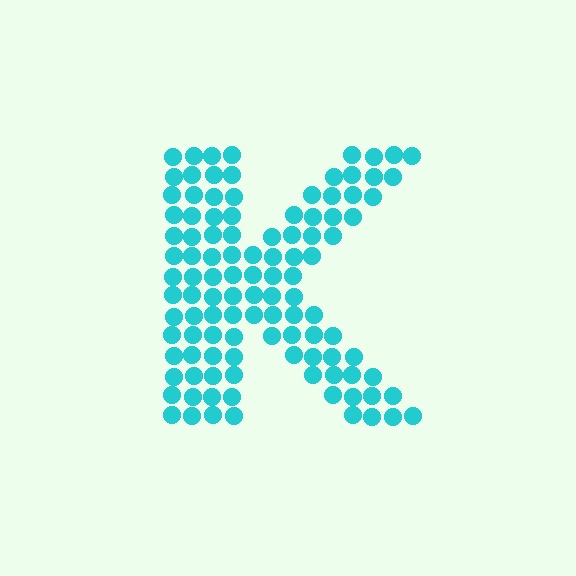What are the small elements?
The small elements are circles.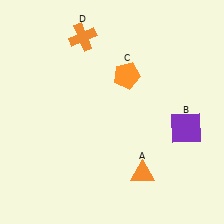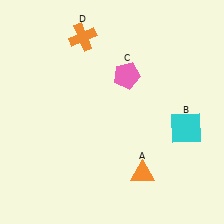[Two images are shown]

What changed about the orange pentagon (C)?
In Image 1, C is orange. In Image 2, it changed to pink.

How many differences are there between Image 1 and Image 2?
There are 2 differences between the two images.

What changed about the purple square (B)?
In Image 1, B is purple. In Image 2, it changed to cyan.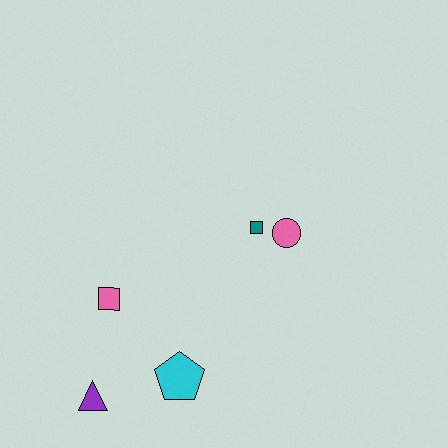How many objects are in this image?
There are 5 objects.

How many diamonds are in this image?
There are no diamonds.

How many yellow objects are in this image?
There are no yellow objects.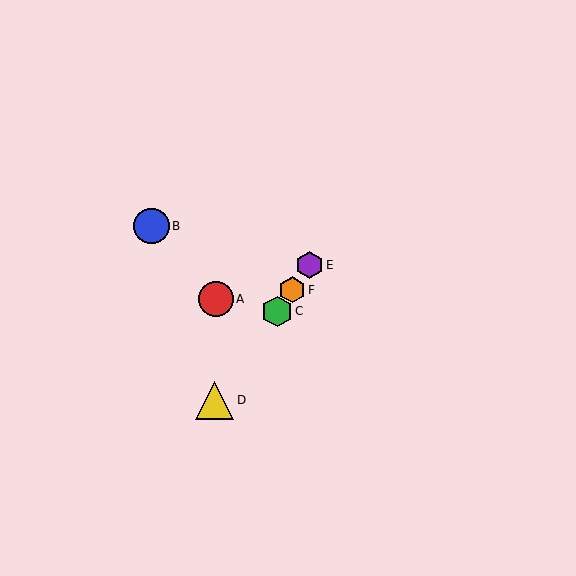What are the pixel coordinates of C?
Object C is at (277, 311).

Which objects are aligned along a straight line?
Objects C, D, E, F are aligned along a straight line.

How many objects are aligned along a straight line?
4 objects (C, D, E, F) are aligned along a straight line.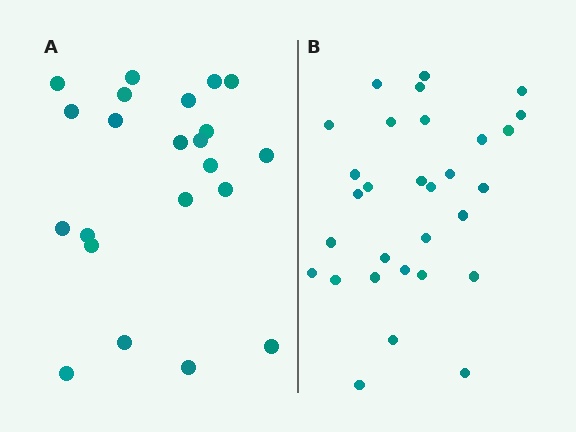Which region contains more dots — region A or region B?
Region B (the right region) has more dots.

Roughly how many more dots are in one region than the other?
Region B has roughly 8 or so more dots than region A.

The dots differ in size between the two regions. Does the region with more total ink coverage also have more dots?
No. Region A has more total ink coverage because its dots are larger, but region B actually contains more individual dots. Total area can be misleading — the number of items is what matters here.